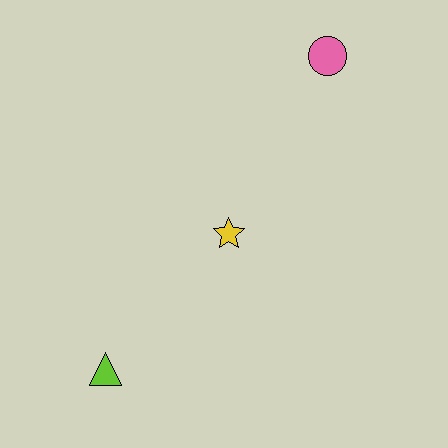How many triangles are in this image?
There is 1 triangle.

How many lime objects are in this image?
There is 1 lime object.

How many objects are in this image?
There are 3 objects.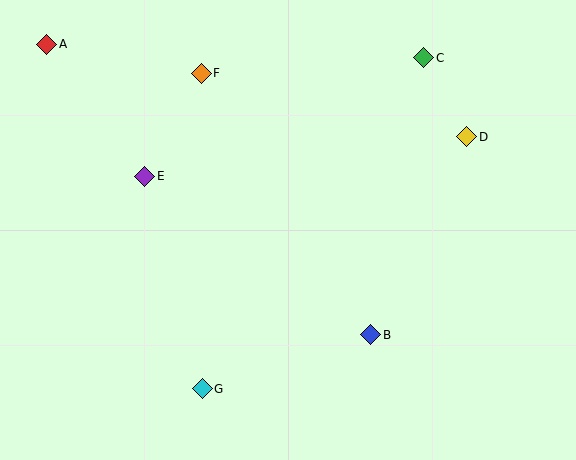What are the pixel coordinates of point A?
Point A is at (47, 44).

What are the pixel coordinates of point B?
Point B is at (371, 335).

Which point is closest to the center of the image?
Point B at (371, 335) is closest to the center.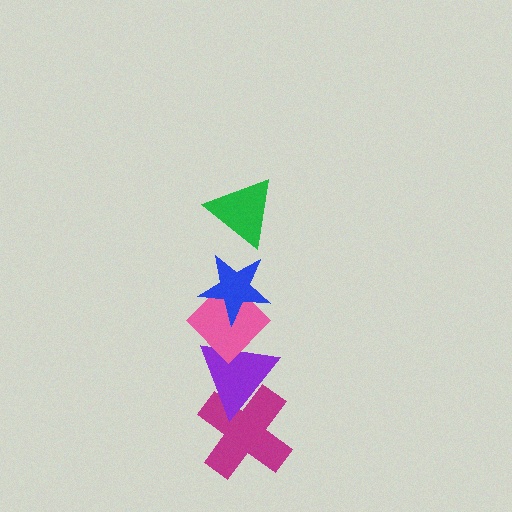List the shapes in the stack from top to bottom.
From top to bottom: the green triangle, the blue star, the pink diamond, the purple triangle, the magenta cross.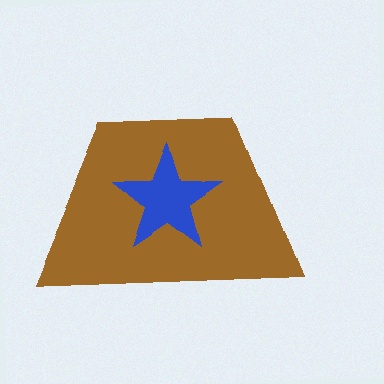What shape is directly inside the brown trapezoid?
The blue star.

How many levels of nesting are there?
2.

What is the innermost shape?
The blue star.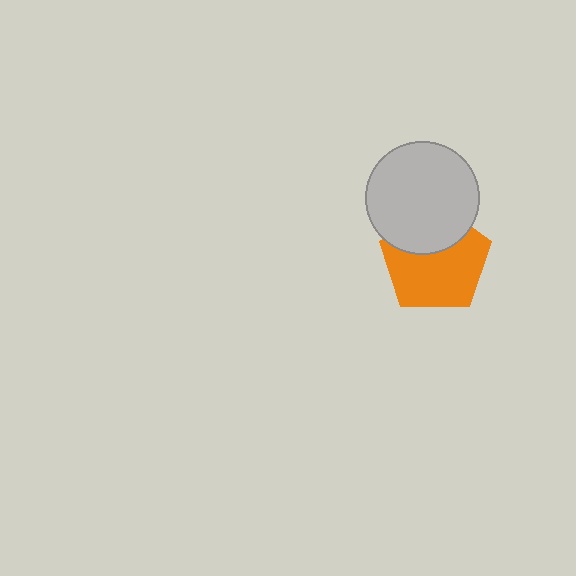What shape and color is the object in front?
The object in front is a light gray circle.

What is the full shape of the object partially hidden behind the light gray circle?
The partially hidden object is an orange pentagon.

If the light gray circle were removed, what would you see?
You would see the complete orange pentagon.